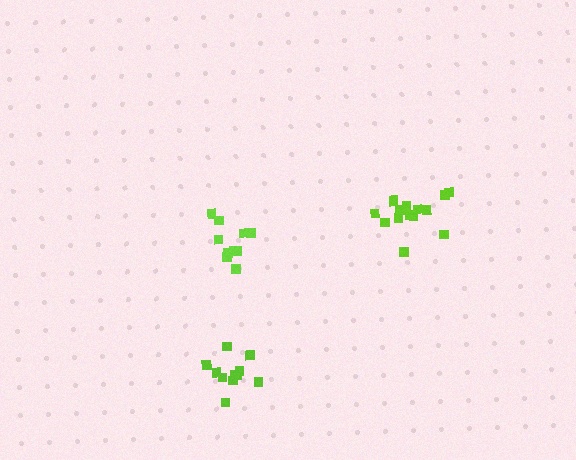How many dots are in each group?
Group 1: 15 dots, Group 2: 11 dots, Group 3: 10 dots (36 total).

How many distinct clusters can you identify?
There are 3 distinct clusters.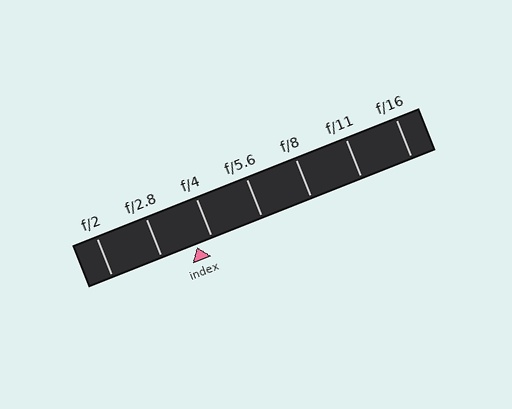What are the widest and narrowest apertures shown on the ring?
The widest aperture shown is f/2 and the narrowest is f/16.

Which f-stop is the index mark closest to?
The index mark is closest to f/4.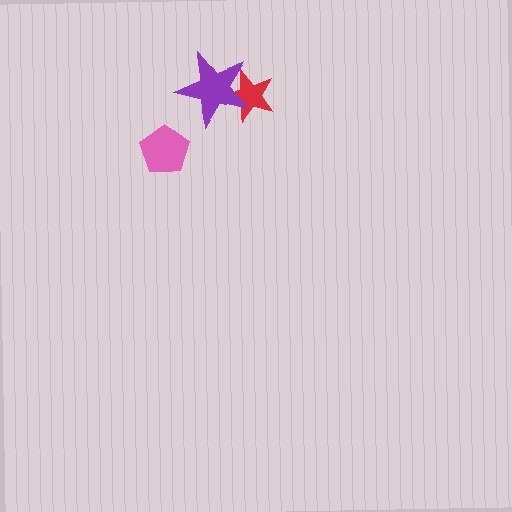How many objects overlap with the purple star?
1 object overlaps with the purple star.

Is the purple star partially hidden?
No, no other shape covers it.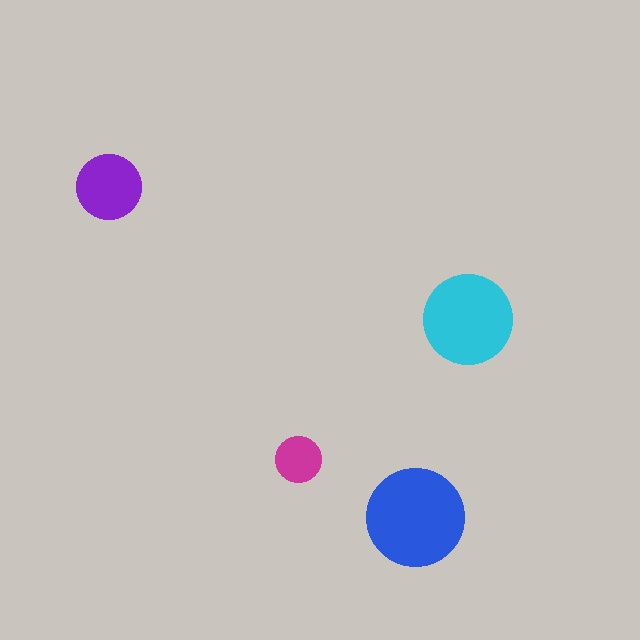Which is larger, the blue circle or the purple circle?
The blue one.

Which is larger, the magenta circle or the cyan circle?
The cyan one.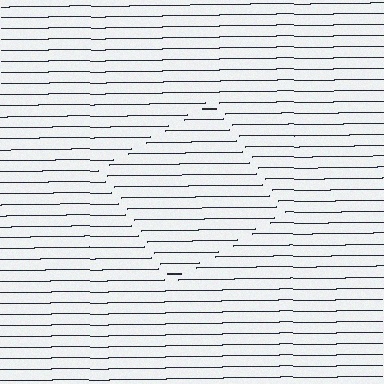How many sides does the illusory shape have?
4 sides — the line-ends trace a square.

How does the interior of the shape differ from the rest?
The interior of the shape contains the same grating, shifted by half a period — the contour is defined by the phase discontinuity where line-ends from the inner and outer gratings abut.